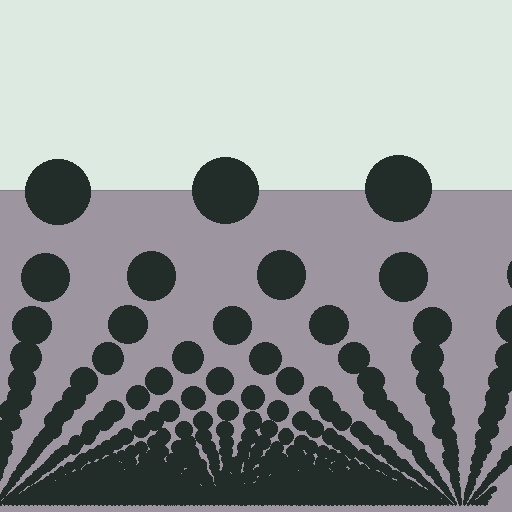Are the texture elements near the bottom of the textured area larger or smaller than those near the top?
Smaller. The gradient is inverted — elements near the bottom are smaller and denser.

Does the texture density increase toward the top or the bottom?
Density increases toward the bottom.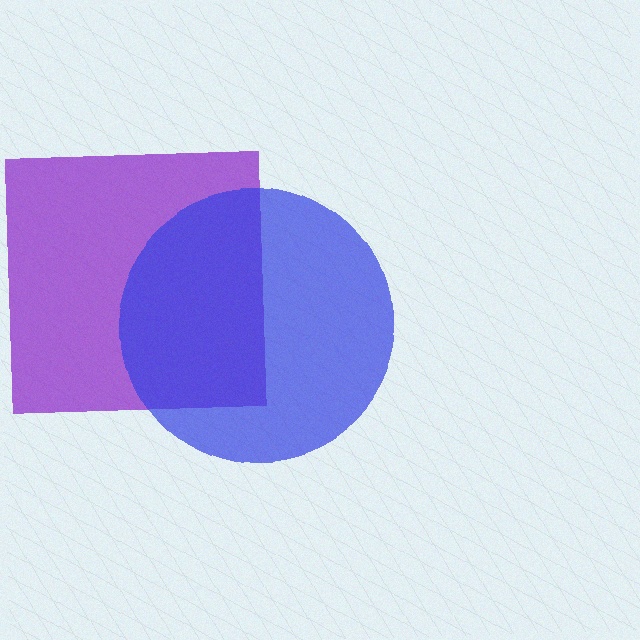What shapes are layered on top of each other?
The layered shapes are: a purple square, a blue circle.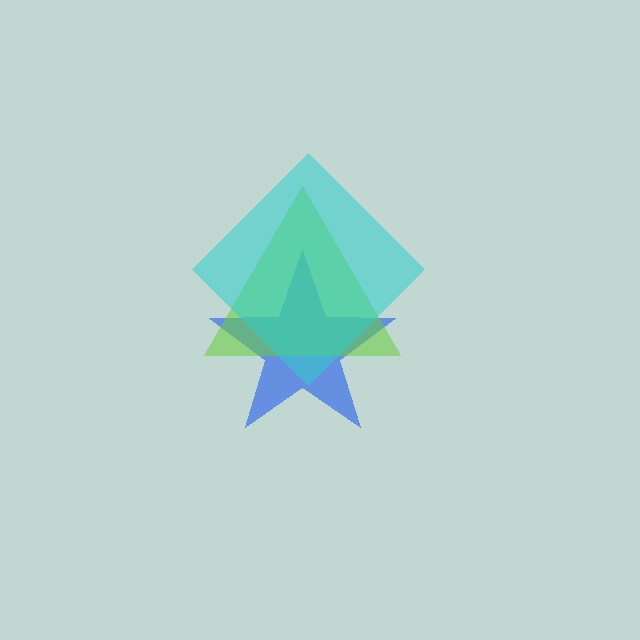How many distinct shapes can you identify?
There are 3 distinct shapes: a blue star, a lime triangle, a cyan diamond.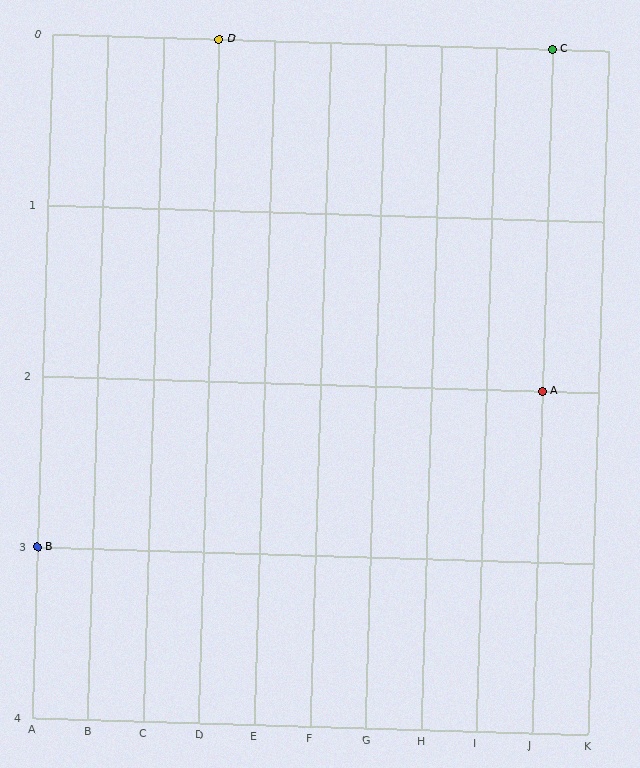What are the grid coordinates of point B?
Point B is at grid coordinates (A, 3).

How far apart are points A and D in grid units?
Points A and D are 6 columns and 2 rows apart (about 6.3 grid units diagonally).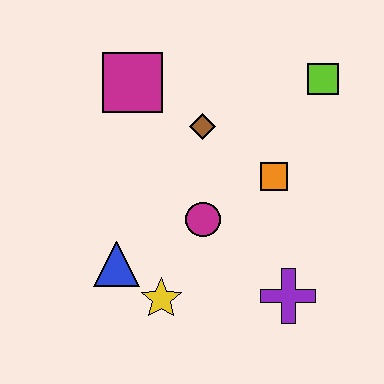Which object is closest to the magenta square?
The brown diamond is closest to the magenta square.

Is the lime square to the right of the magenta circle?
Yes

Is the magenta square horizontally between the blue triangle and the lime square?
Yes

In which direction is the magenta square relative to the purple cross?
The magenta square is above the purple cross.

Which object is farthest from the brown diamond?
The purple cross is farthest from the brown diamond.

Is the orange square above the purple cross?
Yes